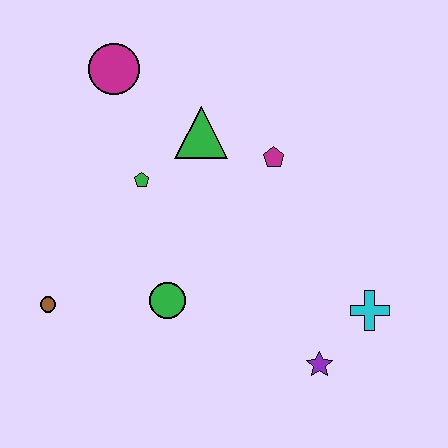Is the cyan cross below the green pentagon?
Yes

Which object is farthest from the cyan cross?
The magenta circle is farthest from the cyan cross.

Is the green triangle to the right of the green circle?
Yes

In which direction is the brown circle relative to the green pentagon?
The brown circle is below the green pentagon.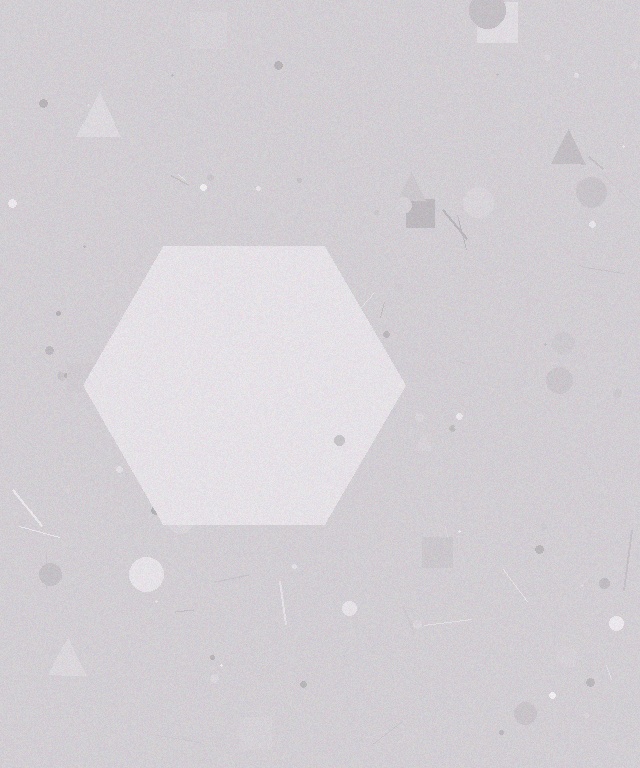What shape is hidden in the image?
A hexagon is hidden in the image.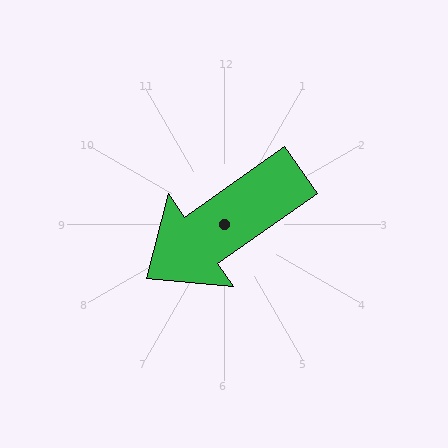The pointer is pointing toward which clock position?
Roughly 8 o'clock.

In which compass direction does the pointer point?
Southwest.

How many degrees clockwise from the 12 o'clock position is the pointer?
Approximately 235 degrees.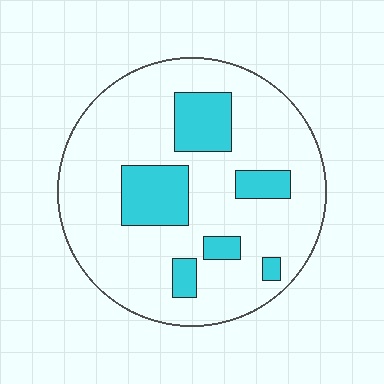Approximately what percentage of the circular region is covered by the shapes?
Approximately 20%.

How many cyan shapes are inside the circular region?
6.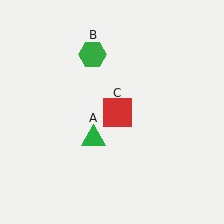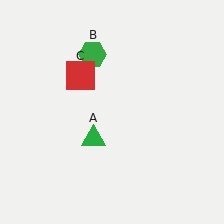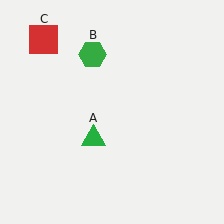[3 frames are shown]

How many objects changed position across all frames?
1 object changed position: red square (object C).